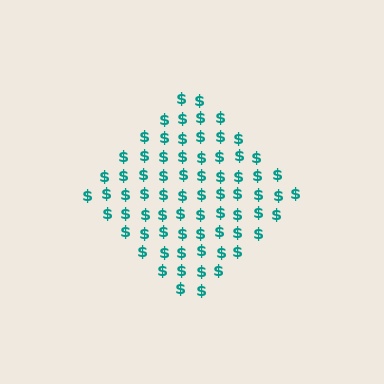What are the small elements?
The small elements are dollar signs.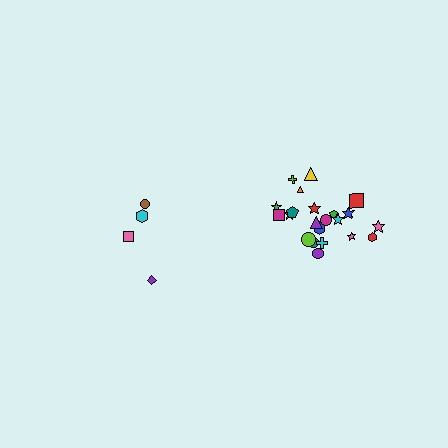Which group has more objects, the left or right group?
The right group.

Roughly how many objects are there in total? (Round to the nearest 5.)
Roughly 25 objects in total.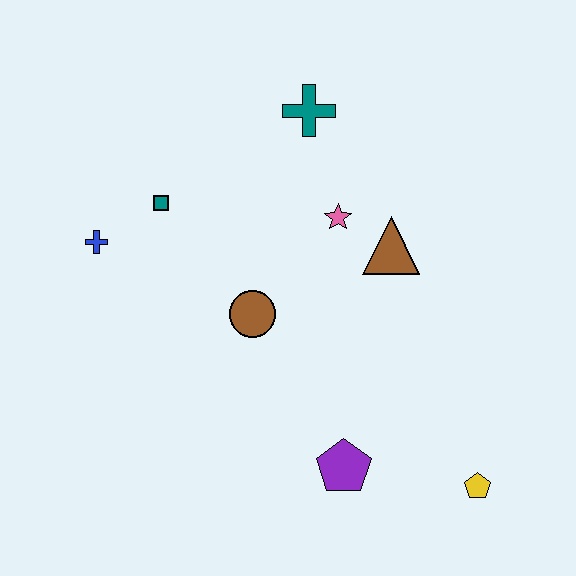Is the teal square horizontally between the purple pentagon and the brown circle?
No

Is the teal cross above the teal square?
Yes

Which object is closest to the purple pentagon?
The yellow pentagon is closest to the purple pentagon.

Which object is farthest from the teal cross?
The yellow pentagon is farthest from the teal cross.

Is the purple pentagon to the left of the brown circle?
No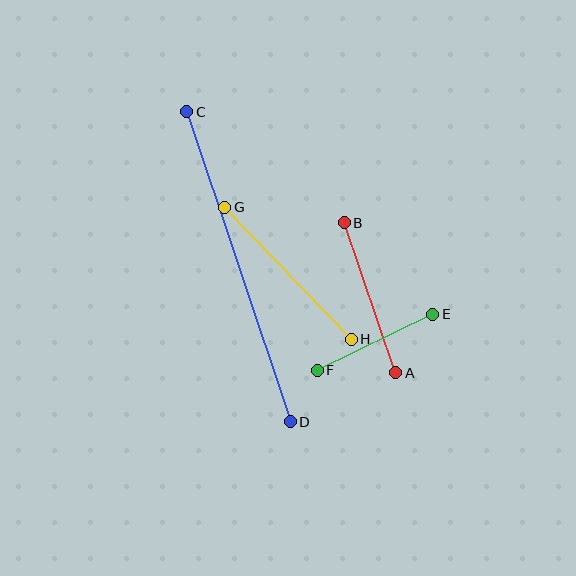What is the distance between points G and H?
The distance is approximately 183 pixels.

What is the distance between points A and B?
The distance is approximately 159 pixels.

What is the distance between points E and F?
The distance is approximately 129 pixels.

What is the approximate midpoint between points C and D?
The midpoint is at approximately (239, 267) pixels.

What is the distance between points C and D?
The distance is approximately 327 pixels.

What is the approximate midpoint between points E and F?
The midpoint is at approximately (375, 342) pixels.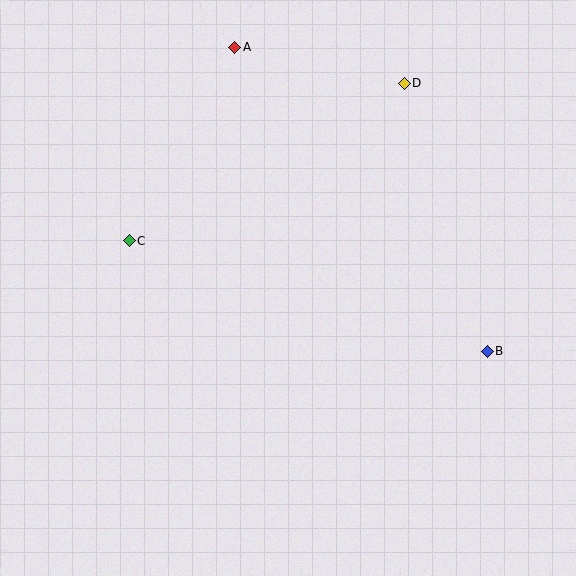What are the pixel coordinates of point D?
Point D is at (404, 83).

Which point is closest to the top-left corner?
Point A is closest to the top-left corner.